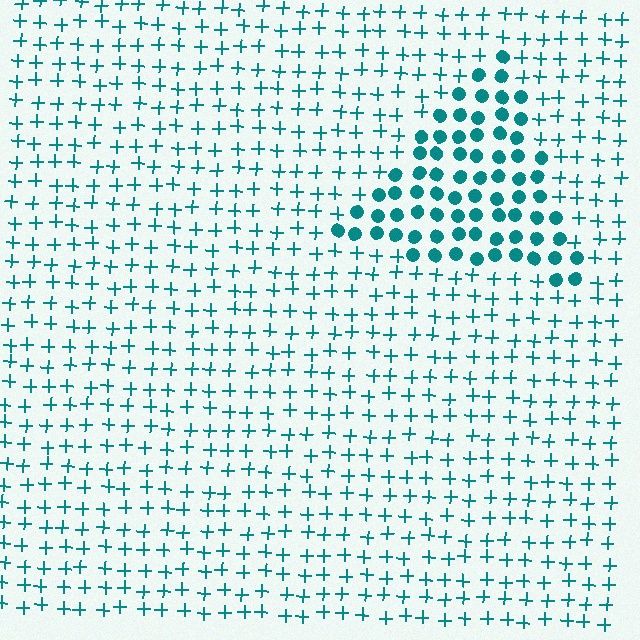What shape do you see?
I see a triangle.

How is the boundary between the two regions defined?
The boundary is defined by a change in element shape: circles inside vs. plus signs outside. All elements share the same color and spacing.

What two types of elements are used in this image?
The image uses circles inside the triangle region and plus signs outside it.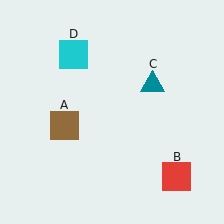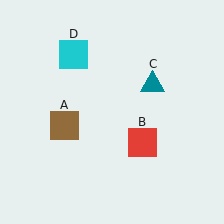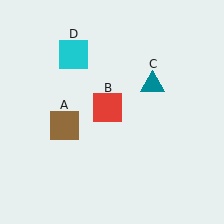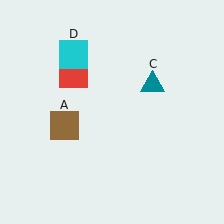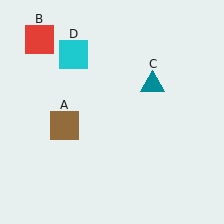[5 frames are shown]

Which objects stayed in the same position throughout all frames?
Brown square (object A) and teal triangle (object C) and cyan square (object D) remained stationary.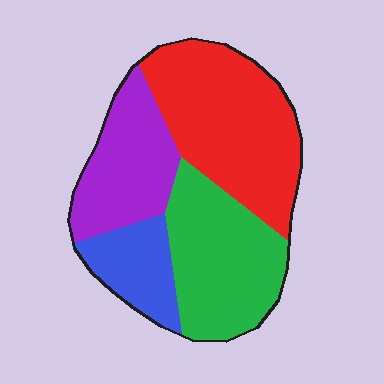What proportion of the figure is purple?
Purple takes up about one fifth (1/5) of the figure.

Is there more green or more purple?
Green.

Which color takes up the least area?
Blue, at roughly 15%.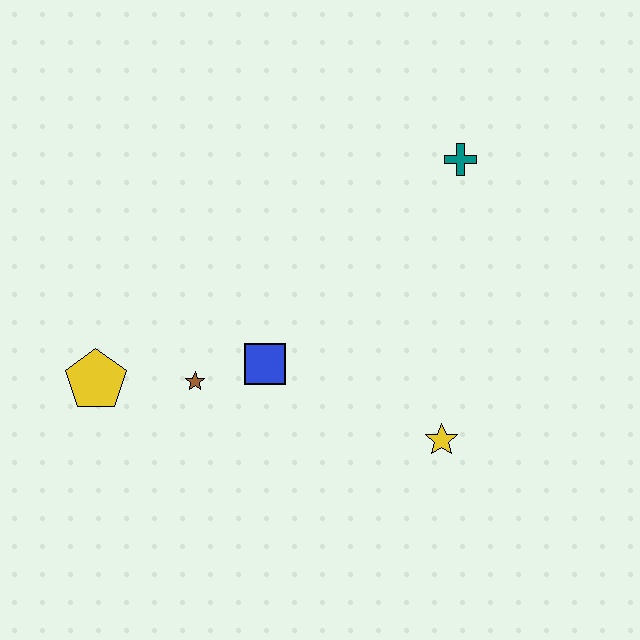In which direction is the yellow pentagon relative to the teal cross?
The yellow pentagon is to the left of the teal cross.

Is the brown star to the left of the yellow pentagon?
No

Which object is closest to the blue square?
The brown star is closest to the blue square.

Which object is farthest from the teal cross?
The yellow pentagon is farthest from the teal cross.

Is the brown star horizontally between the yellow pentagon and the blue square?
Yes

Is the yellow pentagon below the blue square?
Yes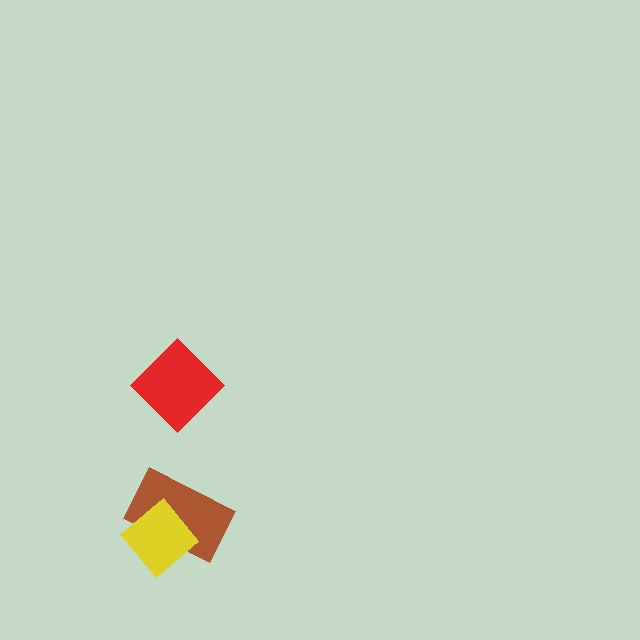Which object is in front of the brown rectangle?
The yellow diamond is in front of the brown rectangle.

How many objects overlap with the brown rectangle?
1 object overlaps with the brown rectangle.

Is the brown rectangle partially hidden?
Yes, it is partially covered by another shape.